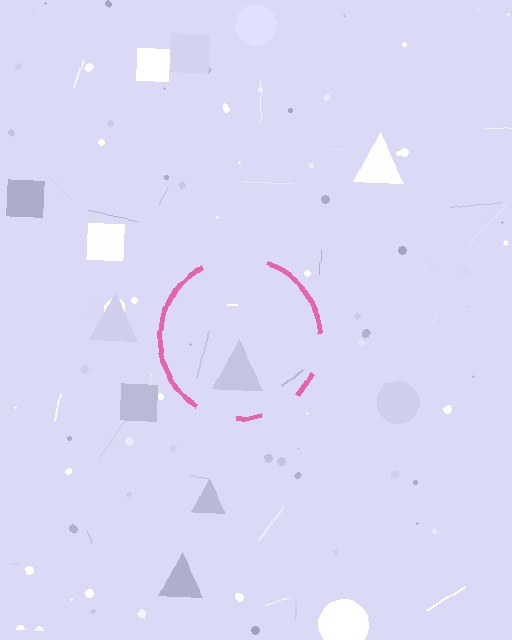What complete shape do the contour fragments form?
The contour fragments form a circle.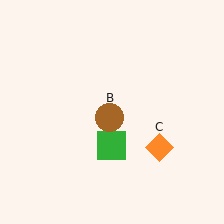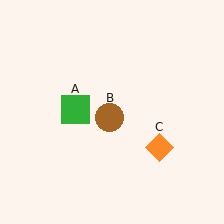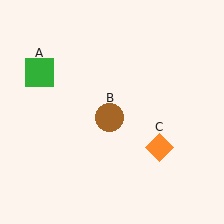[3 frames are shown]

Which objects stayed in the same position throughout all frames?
Brown circle (object B) and orange diamond (object C) remained stationary.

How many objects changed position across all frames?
1 object changed position: green square (object A).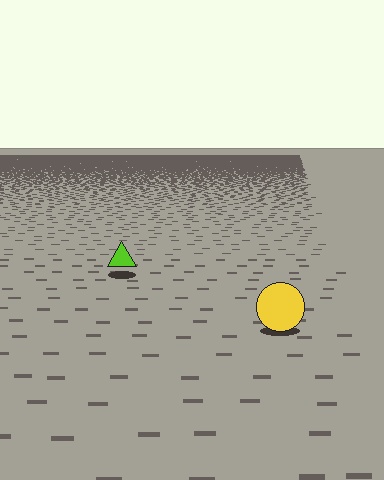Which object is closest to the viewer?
The yellow circle is closest. The texture marks near it are larger and more spread out.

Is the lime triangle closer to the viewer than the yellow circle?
No. The yellow circle is closer — you can tell from the texture gradient: the ground texture is coarser near it.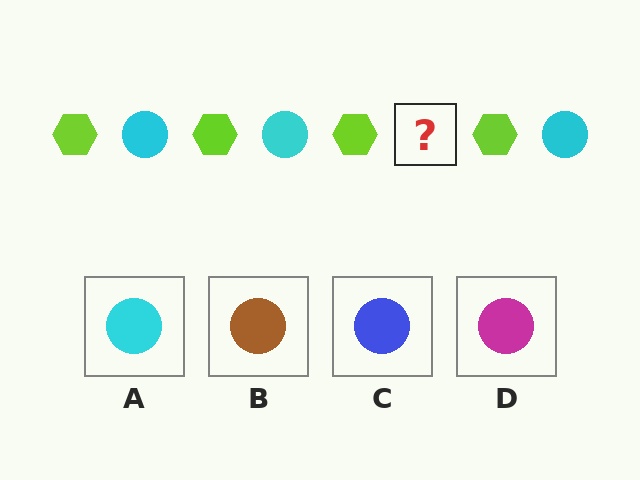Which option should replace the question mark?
Option A.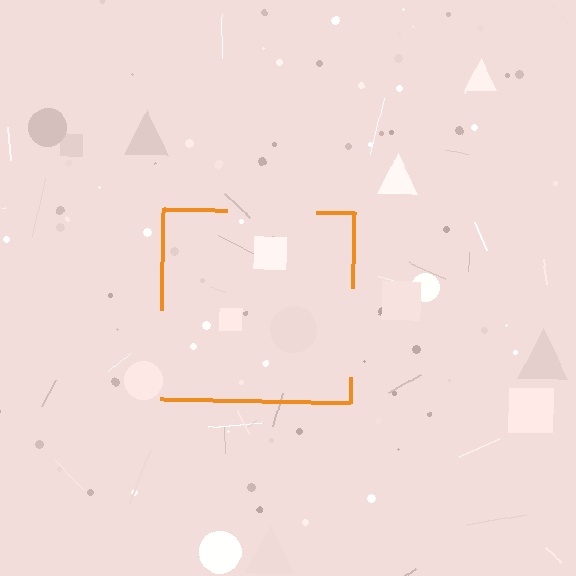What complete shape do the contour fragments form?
The contour fragments form a square.